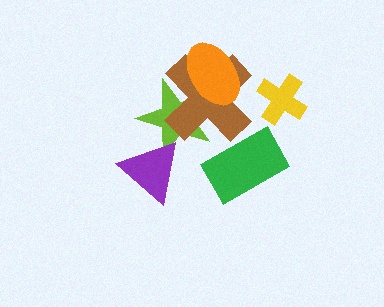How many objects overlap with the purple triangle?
1 object overlaps with the purple triangle.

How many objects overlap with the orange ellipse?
2 objects overlap with the orange ellipse.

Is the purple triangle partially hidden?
No, no other shape covers it.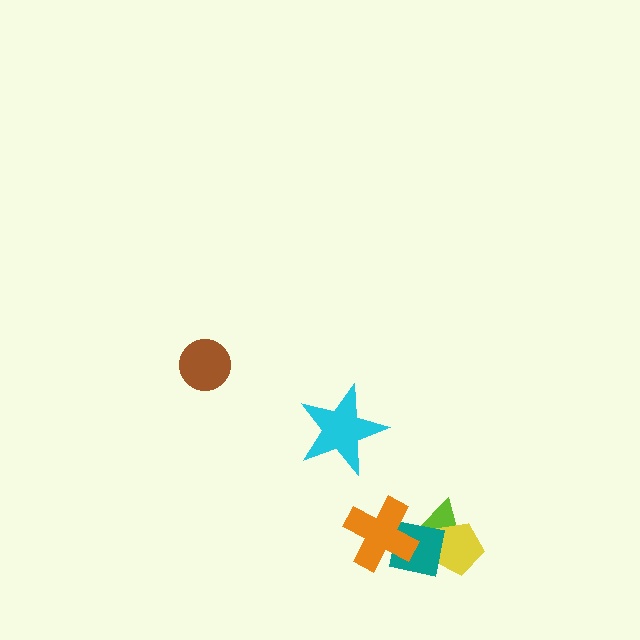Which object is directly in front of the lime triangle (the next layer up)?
The yellow pentagon is directly in front of the lime triangle.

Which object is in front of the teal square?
The orange cross is in front of the teal square.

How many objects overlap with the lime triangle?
2 objects overlap with the lime triangle.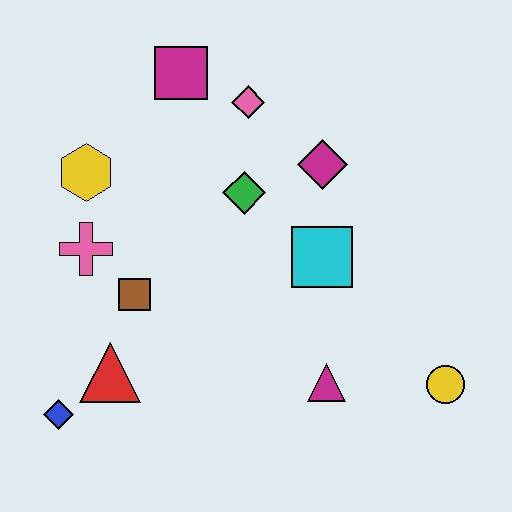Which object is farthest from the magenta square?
The yellow circle is farthest from the magenta square.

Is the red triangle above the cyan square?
No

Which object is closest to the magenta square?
The pink diamond is closest to the magenta square.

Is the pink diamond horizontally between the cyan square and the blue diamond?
Yes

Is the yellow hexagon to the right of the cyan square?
No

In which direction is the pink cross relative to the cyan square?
The pink cross is to the left of the cyan square.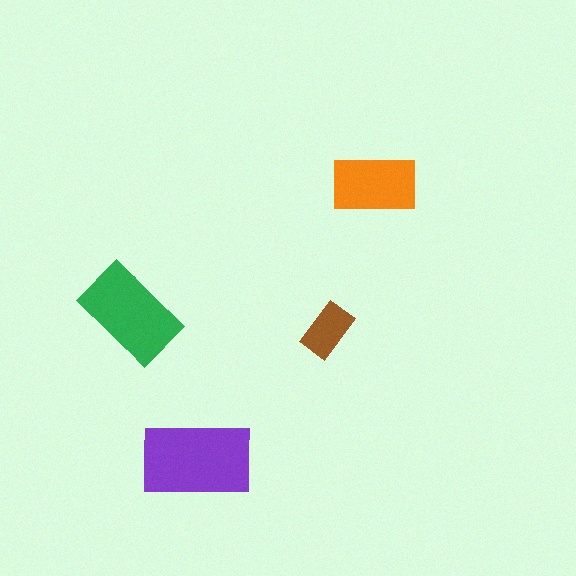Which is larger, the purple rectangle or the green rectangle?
The purple one.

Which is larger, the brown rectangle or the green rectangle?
The green one.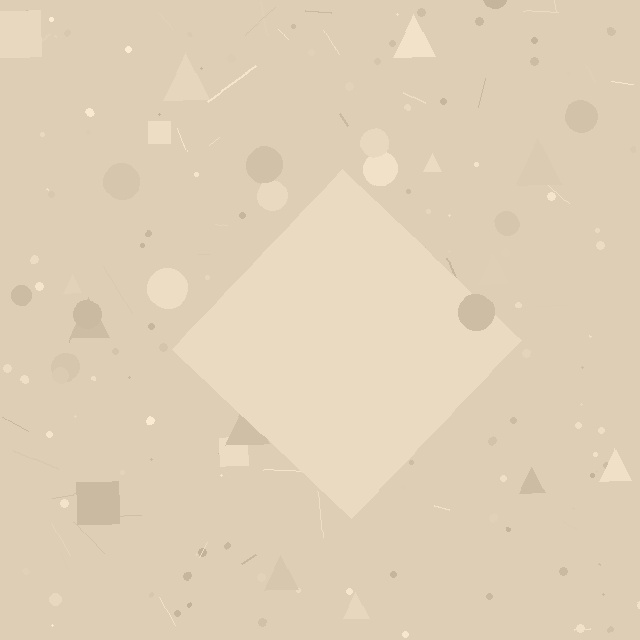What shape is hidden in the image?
A diamond is hidden in the image.